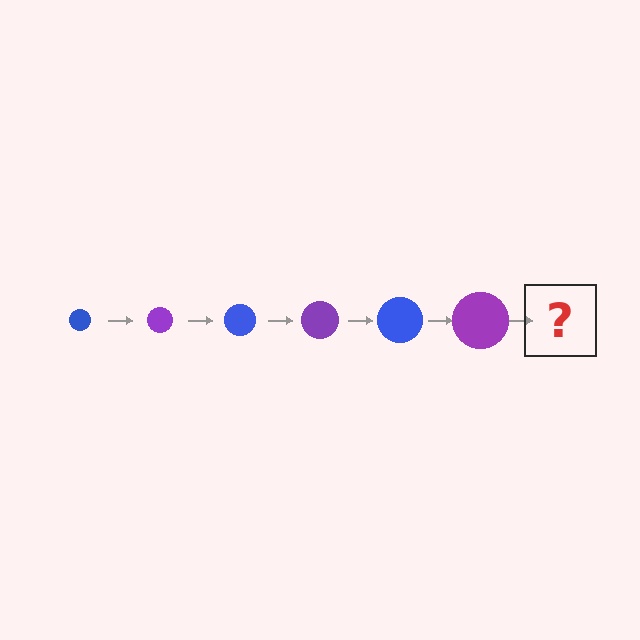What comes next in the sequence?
The next element should be a blue circle, larger than the previous one.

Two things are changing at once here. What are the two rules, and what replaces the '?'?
The two rules are that the circle grows larger each step and the color cycles through blue and purple. The '?' should be a blue circle, larger than the previous one.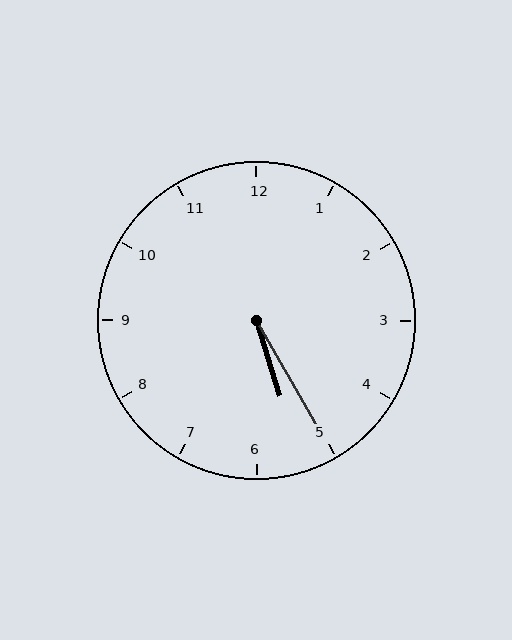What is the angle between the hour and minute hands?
Approximately 12 degrees.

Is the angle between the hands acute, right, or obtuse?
It is acute.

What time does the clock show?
5:25.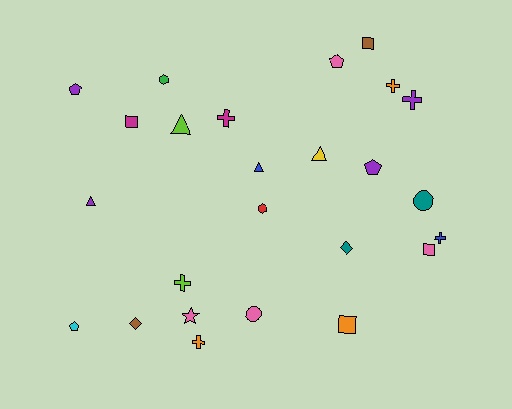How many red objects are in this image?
There is 1 red object.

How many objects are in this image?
There are 25 objects.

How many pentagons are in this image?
There are 4 pentagons.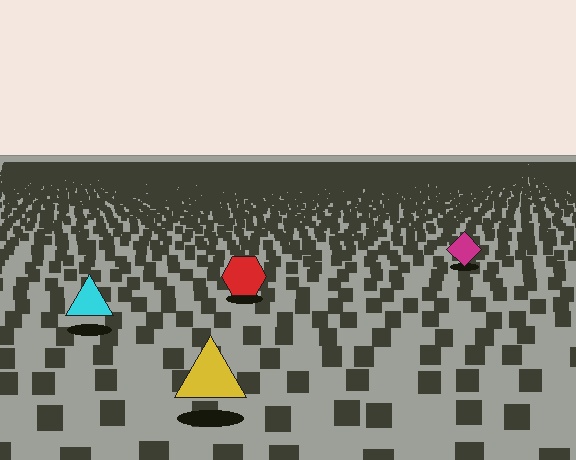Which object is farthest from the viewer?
The magenta diamond is farthest from the viewer. It appears smaller and the ground texture around it is denser.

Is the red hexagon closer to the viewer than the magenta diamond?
Yes. The red hexagon is closer — you can tell from the texture gradient: the ground texture is coarser near it.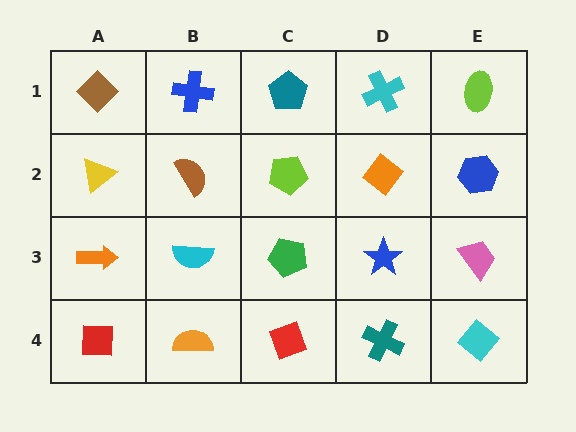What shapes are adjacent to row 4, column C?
A green pentagon (row 3, column C), an orange semicircle (row 4, column B), a teal cross (row 4, column D).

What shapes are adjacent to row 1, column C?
A lime pentagon (row 2, column C), a blue cross (row 1, column B), a cyan cross (row 1, column D).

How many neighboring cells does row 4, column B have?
3.